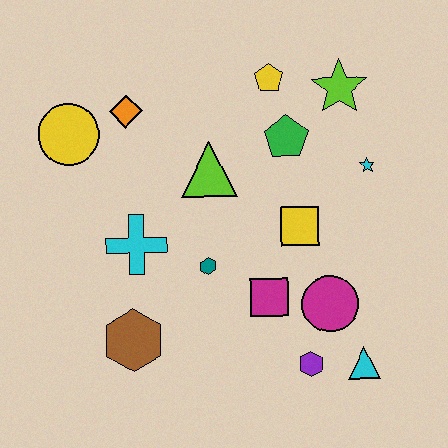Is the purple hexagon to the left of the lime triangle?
No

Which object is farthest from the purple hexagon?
The yellow circle is farthest from the purple hexagon.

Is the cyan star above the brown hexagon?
Yes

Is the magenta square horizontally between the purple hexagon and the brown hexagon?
Yes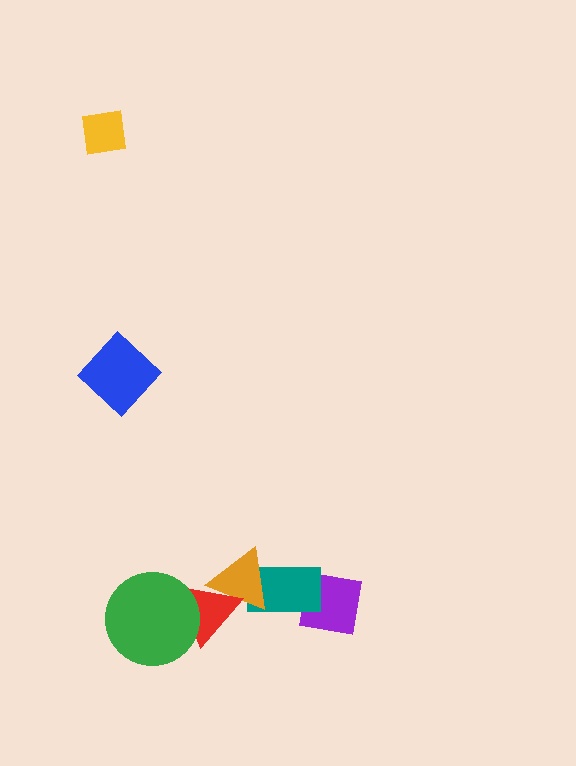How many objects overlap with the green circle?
1 object overlaps with the green circle.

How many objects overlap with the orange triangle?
2 objects overlap with the orange triangle.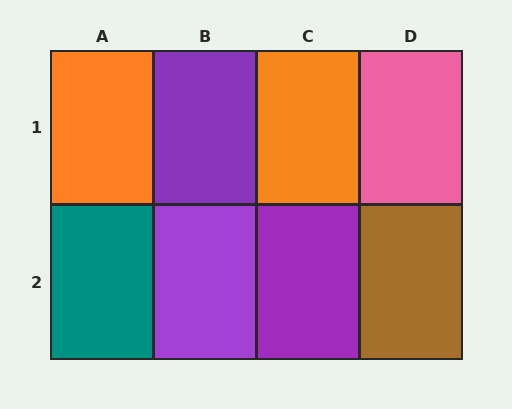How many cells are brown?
1 cell is brown.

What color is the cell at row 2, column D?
Brown.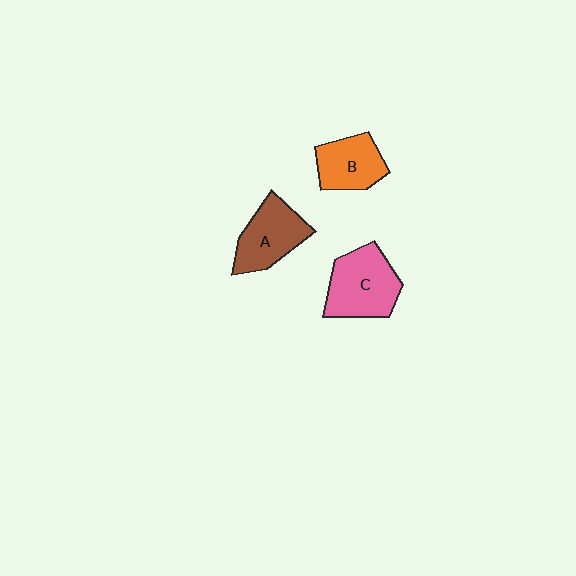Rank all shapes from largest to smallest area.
From largest to smallest: C (pink), A (brown), B (orange).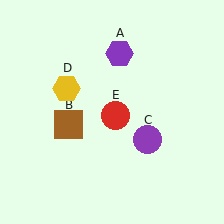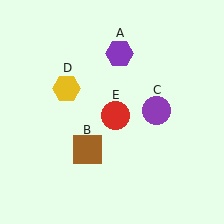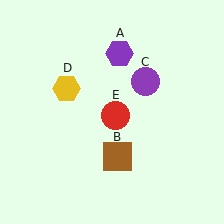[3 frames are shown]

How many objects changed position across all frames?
2 objects changed position: brown square (object B), purple circle (object C).